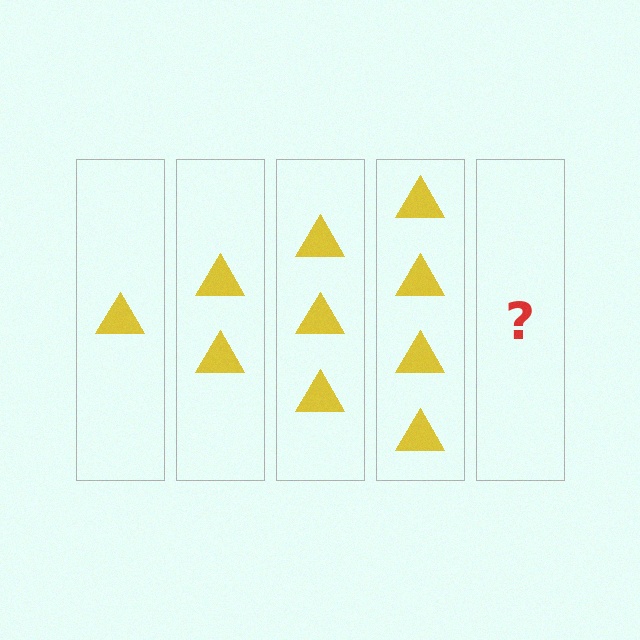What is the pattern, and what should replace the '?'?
The pattern is that each step adds one more triangle. The '?' should be 5 triangles.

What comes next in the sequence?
The next element should be 5 triangles.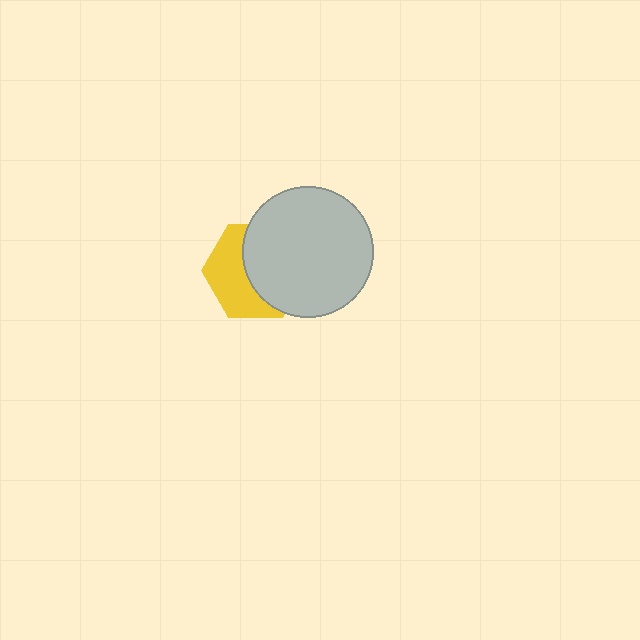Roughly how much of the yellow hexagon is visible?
About half of it is visible (roughly 46%).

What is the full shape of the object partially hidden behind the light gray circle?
The partially hidden object is a yellow hexagon.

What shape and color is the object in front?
The object in front is a light gray circle.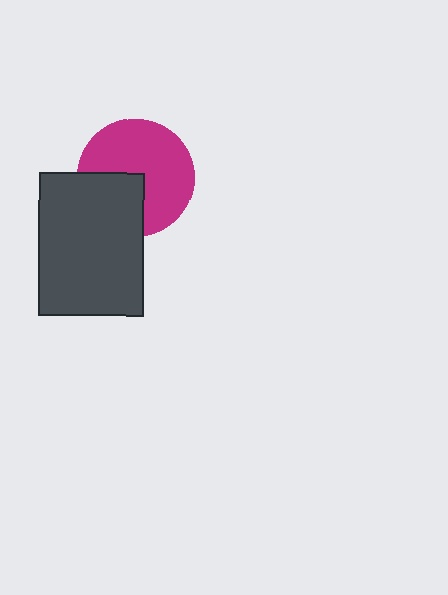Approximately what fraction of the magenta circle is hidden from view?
Roughly 32% of the magenta circle is hidden behind the dark gray rectangle.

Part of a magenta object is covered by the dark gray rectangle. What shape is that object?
It is a circle.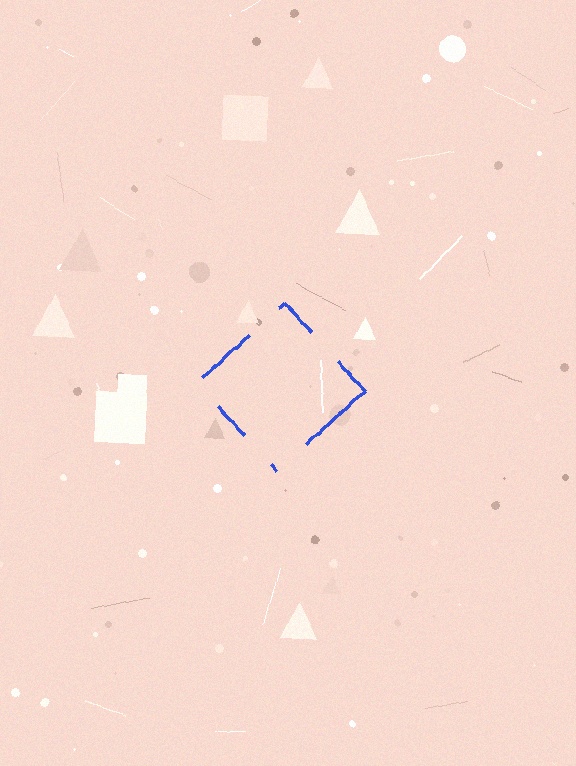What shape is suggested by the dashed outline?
The dashed outline suggests a diamond.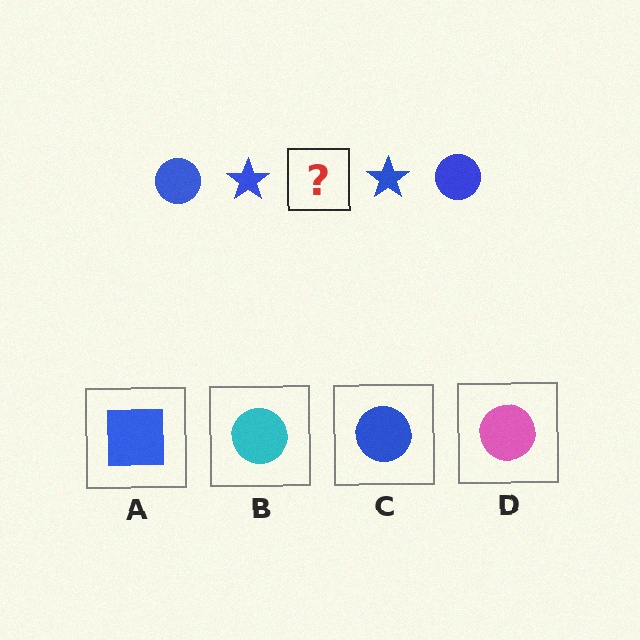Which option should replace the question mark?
Option C.